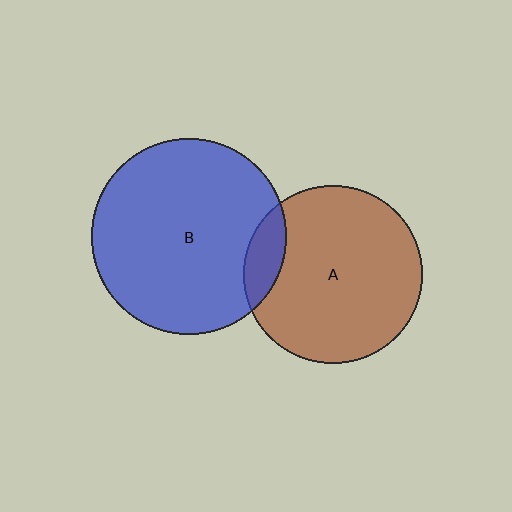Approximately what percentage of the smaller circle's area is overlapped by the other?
Approximately 10%.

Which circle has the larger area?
Circle B (blue).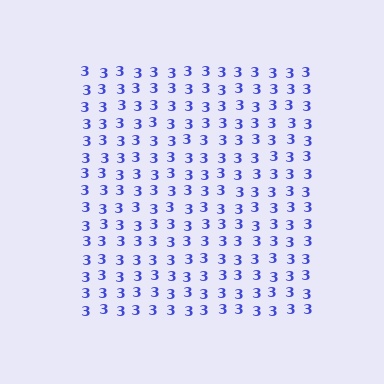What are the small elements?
The small elements are digit 3's.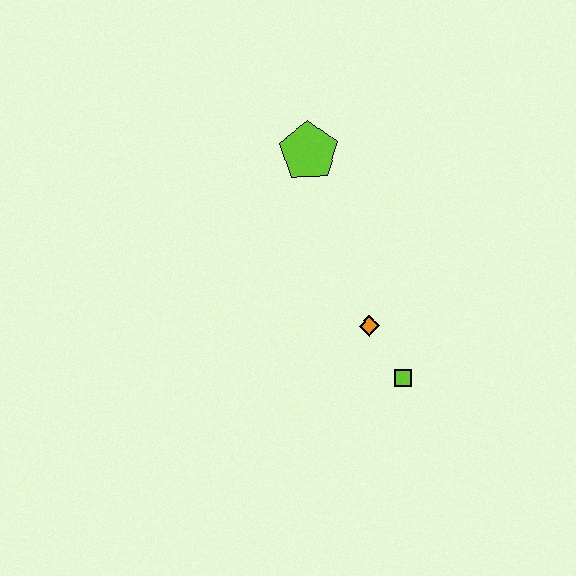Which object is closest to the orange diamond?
The lime square is closest to the orange diamond.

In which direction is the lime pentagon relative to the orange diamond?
The lime pentagon is above the orange diamond.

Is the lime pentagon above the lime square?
Yes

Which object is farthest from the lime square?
The lime pentagon is farthest from the lime square.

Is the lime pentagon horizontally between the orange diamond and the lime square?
No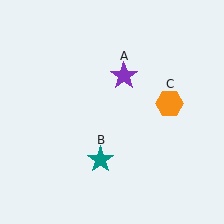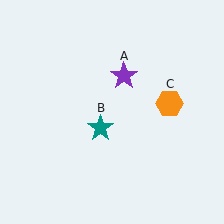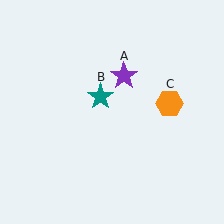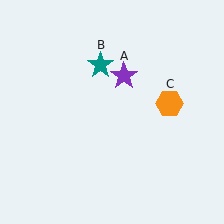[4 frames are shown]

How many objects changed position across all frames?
1 object changed position: teal star (object B).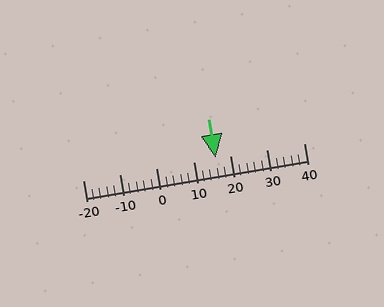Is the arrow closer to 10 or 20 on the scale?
The arrow is closer to 20.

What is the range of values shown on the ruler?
The ruler shows values from -20 to 40.